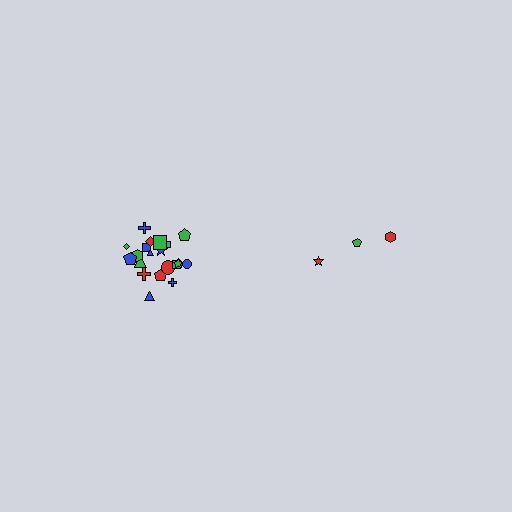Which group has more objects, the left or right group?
The left group.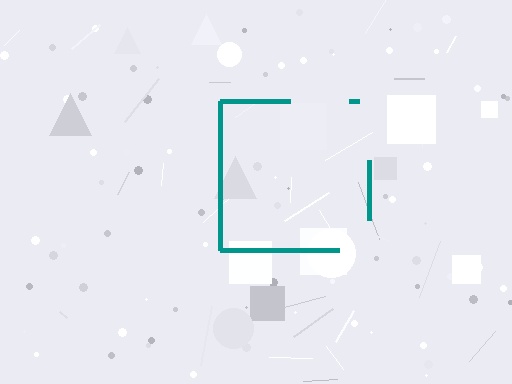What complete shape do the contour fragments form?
The contour fragments form a square.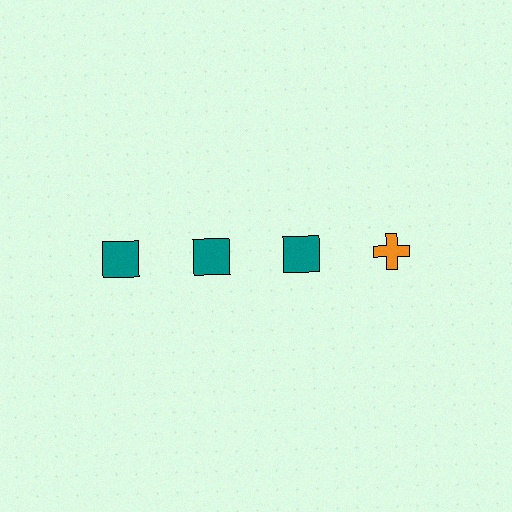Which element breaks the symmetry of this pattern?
The orange cross in the top row, second from right column breaks the symmetry. All other shapes are teal squares.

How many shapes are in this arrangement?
There are 4 shapes arranged in a grid pattern.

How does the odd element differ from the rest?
It differs in both color (orange instead of teal) and shape (cross instead of square).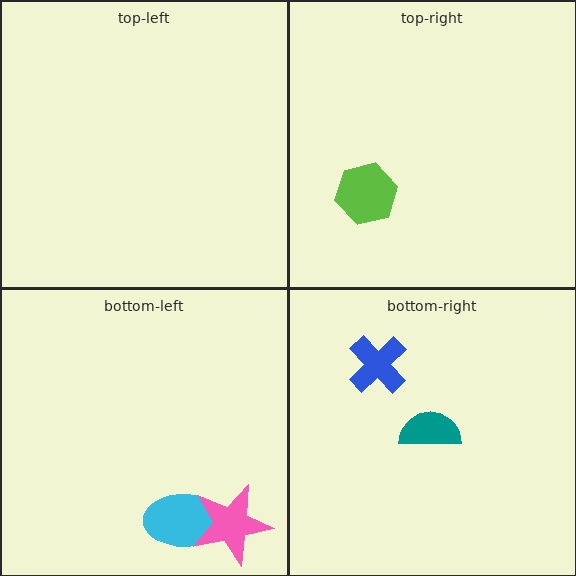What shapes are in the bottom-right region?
The blue cross, the teal semicircle.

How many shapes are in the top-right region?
1.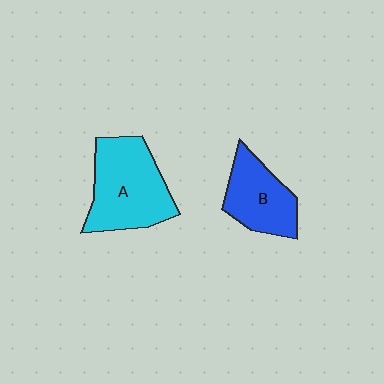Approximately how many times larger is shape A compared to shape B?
Approximately 1.4 times.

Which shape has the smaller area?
Shape B (blue).